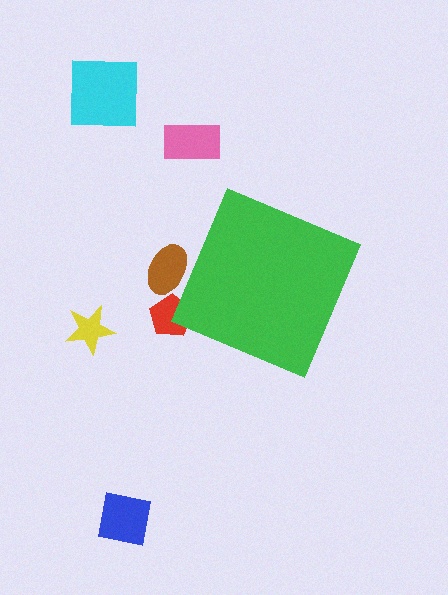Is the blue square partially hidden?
No, the blue square is fully visible.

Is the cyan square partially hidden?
No, the cyan square is fully visible.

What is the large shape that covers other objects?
A green diamond.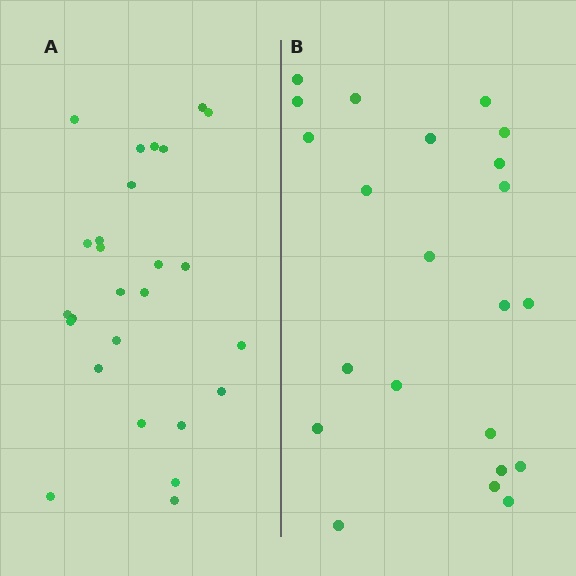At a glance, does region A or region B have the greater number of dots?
Region A (the left region) has more dots.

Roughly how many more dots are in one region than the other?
Region A has about 4 more dots than region B.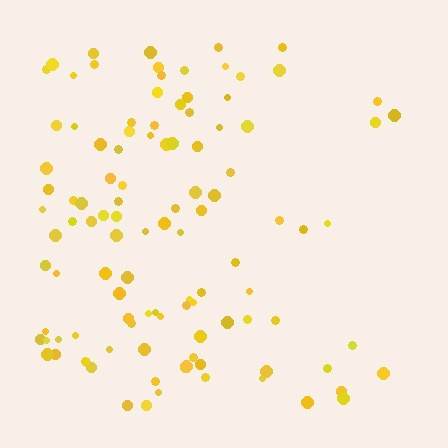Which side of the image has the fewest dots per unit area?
The right.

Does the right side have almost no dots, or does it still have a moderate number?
Still a moderate number, just noticeably fewer than the left.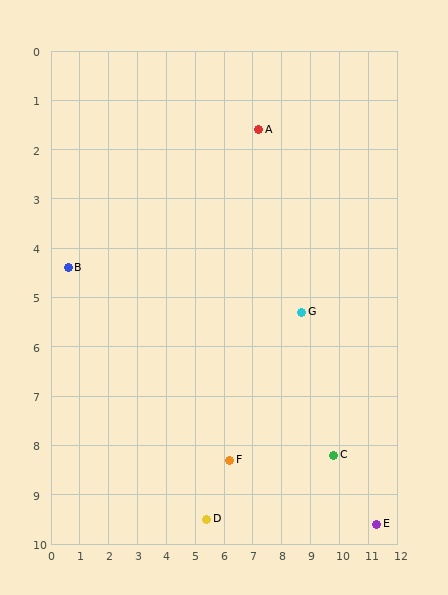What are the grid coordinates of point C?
Point C is at approximately (9.8, 8.2).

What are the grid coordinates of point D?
Point D is at approximately (5.4, 9.5).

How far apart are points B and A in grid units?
Points B and A are about 7.2 grid units apart.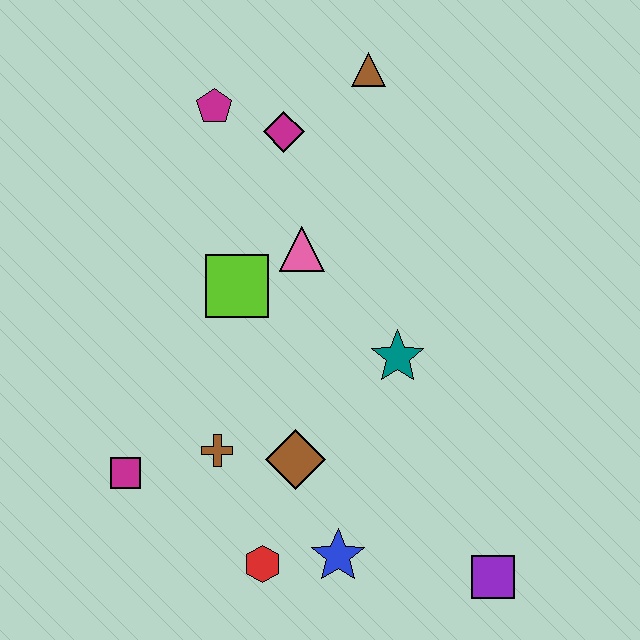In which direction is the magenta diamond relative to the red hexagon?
The magenta diamond is above the red hexagon.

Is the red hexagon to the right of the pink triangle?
No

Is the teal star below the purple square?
No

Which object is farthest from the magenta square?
The brown triangle is farthest from the magenta square.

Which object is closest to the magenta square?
The brown cross is closest to the magenta square.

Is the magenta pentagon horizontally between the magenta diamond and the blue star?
No